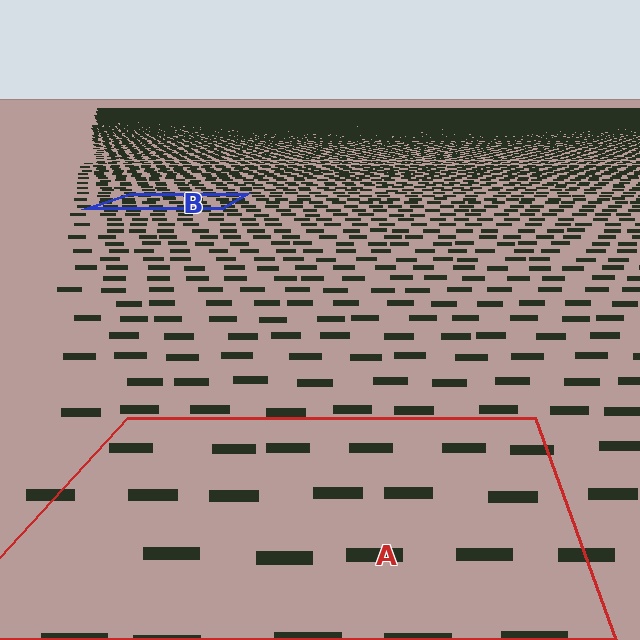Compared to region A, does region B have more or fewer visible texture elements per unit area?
Region B has more texture elements per unit area — they are packed more densely because it is farther away.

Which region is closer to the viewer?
Region A is closer. The texture elements there are larger and more spread out.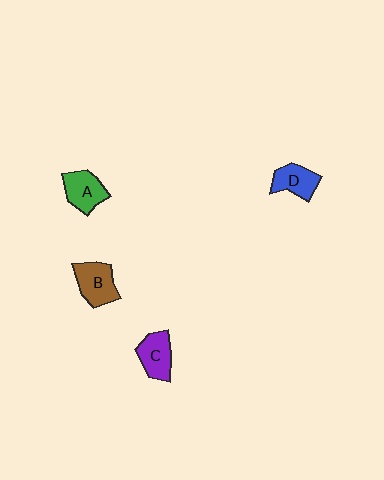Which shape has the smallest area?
Shape D (blue).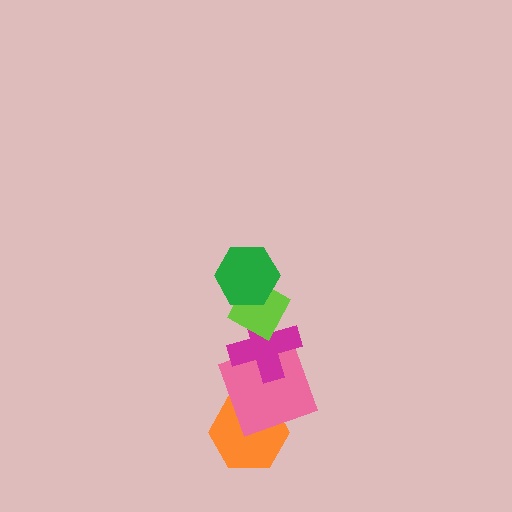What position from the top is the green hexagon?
The green hexagon is 1st from the top.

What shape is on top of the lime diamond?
The green hexagon is on top of the lime diamond.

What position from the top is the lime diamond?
The lime diamond is 2nd from the top.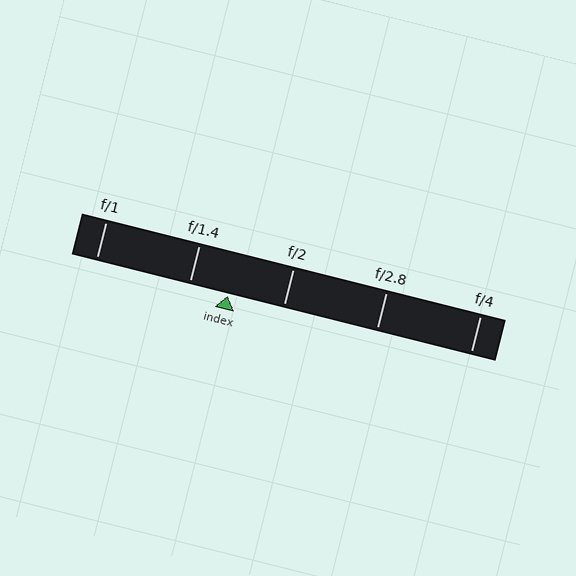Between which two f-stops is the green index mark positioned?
The index mark is between f/1.4 and f/2.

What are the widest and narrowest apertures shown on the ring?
The widest aperture shown is f/1 and the narrowest is f/4.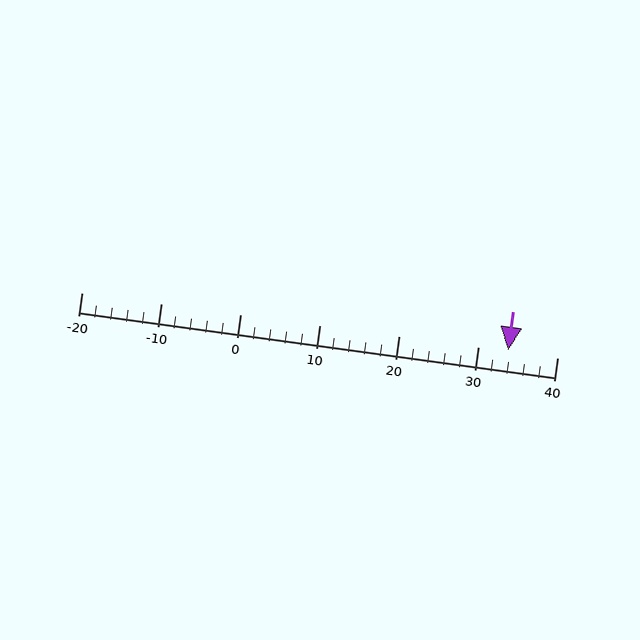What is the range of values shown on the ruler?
The ruler shows values from -20 to 40.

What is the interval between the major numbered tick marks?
The major tick marks are spaced 10 units apart.